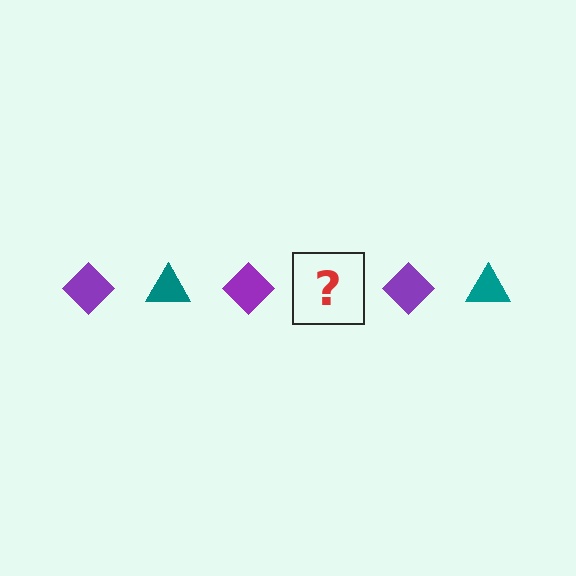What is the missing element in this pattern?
The missing element is a teal triangle.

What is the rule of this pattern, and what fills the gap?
The rule is that the pattern alternates between purple diamond and teal triangle. The gap should be filled with a teal triangle.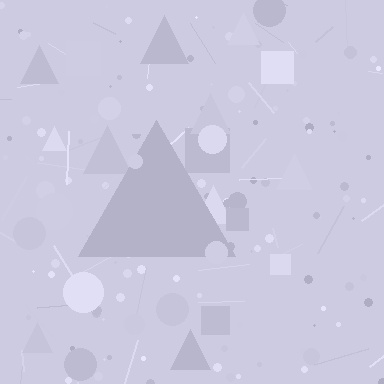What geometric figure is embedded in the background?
A triangle is embedded in the background.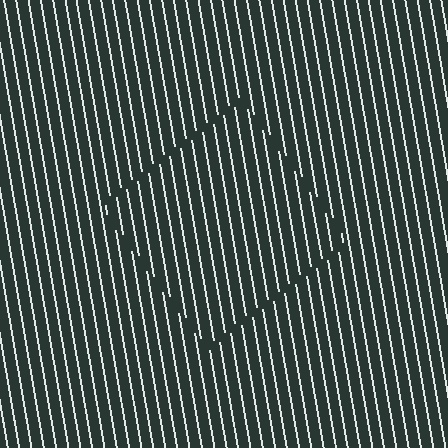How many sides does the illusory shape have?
4 sides — the line-ends trace a square.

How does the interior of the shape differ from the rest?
The interior of the shape contains the same grating, shifted by half a period — the contour is defined by the phase discontinuity where line-ends from the inner and outer gratings abut.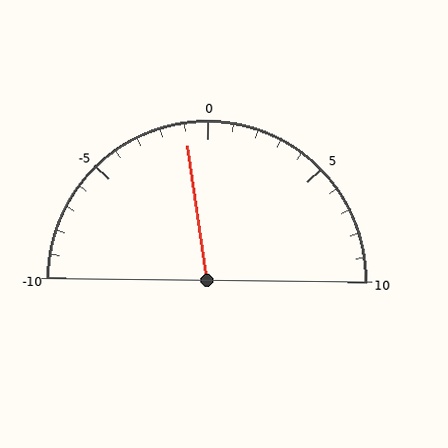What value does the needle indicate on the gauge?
The needle indicates approximately -1.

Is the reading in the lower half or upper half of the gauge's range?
The reading is in the lower half of the range (-10 to 10).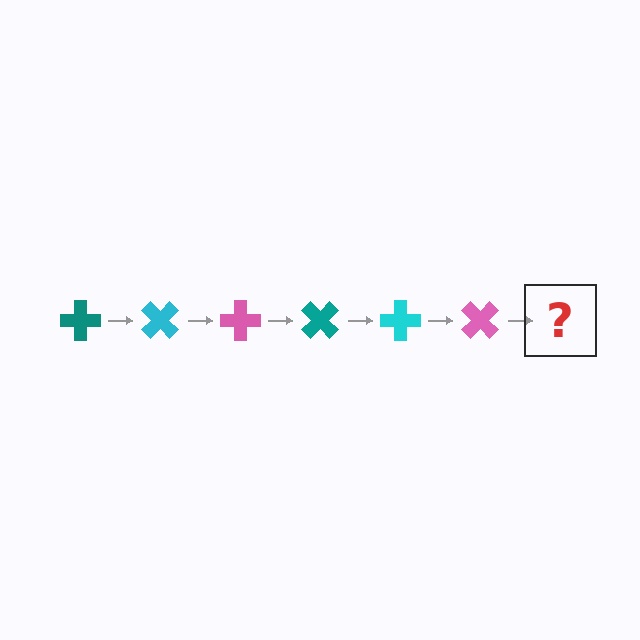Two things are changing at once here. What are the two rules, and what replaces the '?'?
The two rules are that it rotates 45 degrees each step and the color cycles through teal, cyan, and pink. The '?' should be a teal cross, rotated 270 degrees from the start.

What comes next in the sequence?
The next element should be a teal cross, rotated 270 degrees from the start.